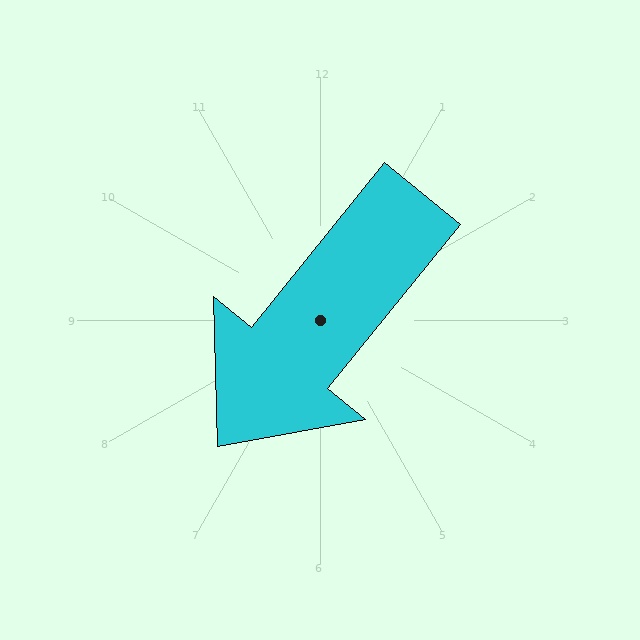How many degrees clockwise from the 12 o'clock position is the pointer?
Approximately 219 degrees.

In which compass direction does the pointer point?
Southwest.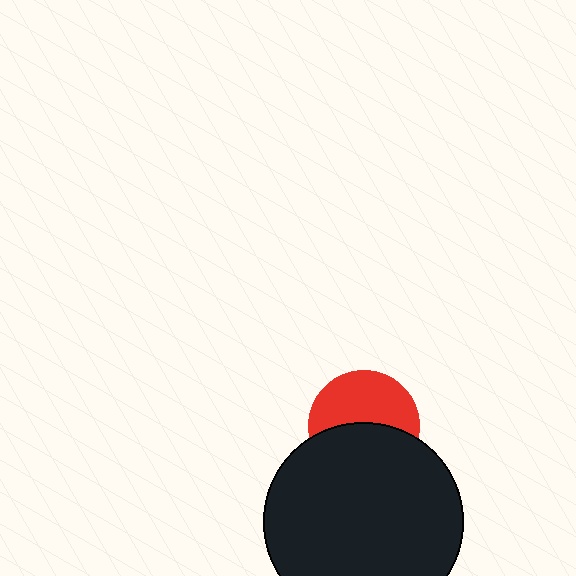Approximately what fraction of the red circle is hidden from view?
Roughly 48% of the red circle is hidden behind the black circle.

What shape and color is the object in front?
The object in front is a black circle.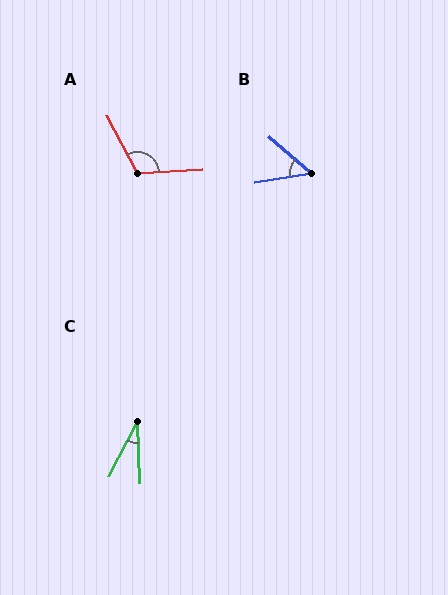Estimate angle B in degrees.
Approximately 50 degrees.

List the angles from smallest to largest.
C (30°), B (50°), A (114°).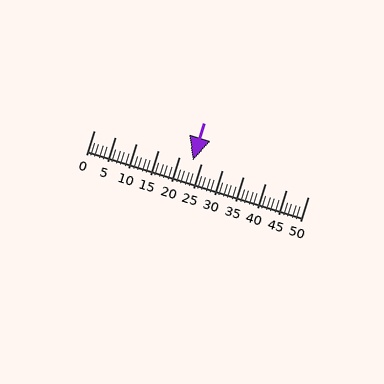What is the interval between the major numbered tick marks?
The major tick marks are spaced 5 units apart.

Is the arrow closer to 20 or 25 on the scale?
The arrow is closer to 25.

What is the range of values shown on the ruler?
The ruler shows values from 0 to 50.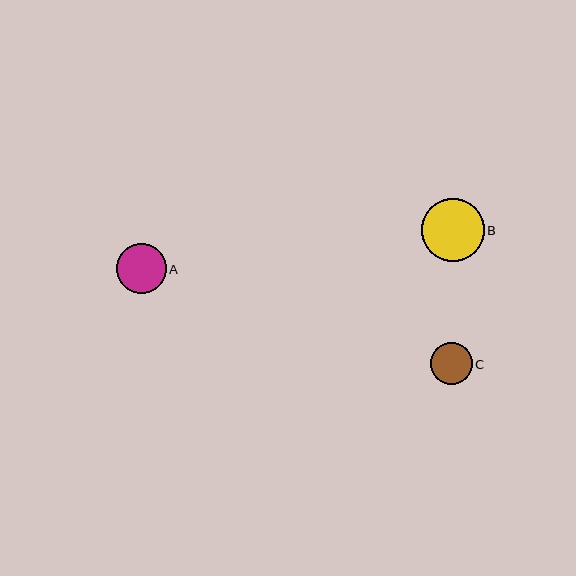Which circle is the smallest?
Circle C is the smallest with a size of approximately 42 pixels.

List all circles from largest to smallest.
From largest to smallest: B, A, C.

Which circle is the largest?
Circle B is the largest with a size of approximately 62 pixels.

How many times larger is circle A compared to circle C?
Circle A is approximately 1.2 times the size of circle C.